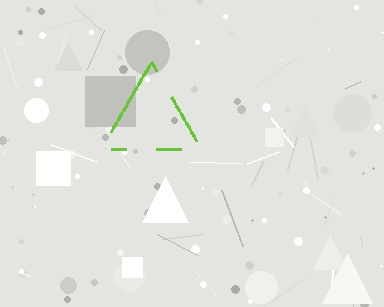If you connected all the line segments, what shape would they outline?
They would outline a triangle.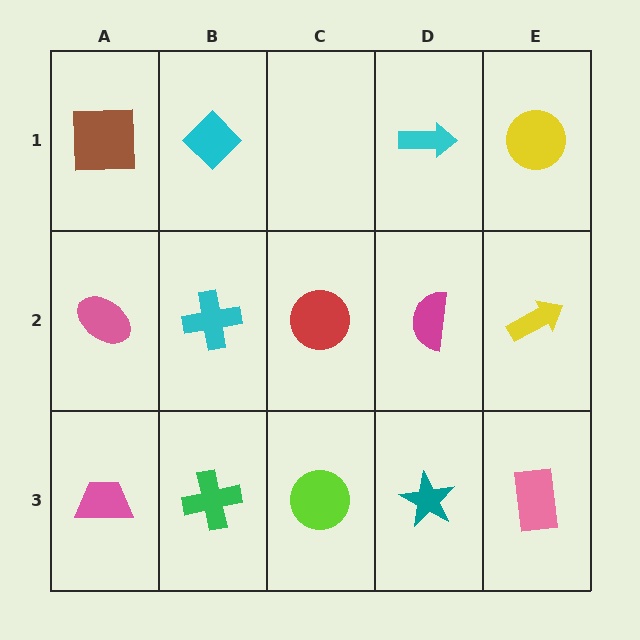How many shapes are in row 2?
5 shapes.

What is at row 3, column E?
A pink rectangle.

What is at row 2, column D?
A magenta semicircle.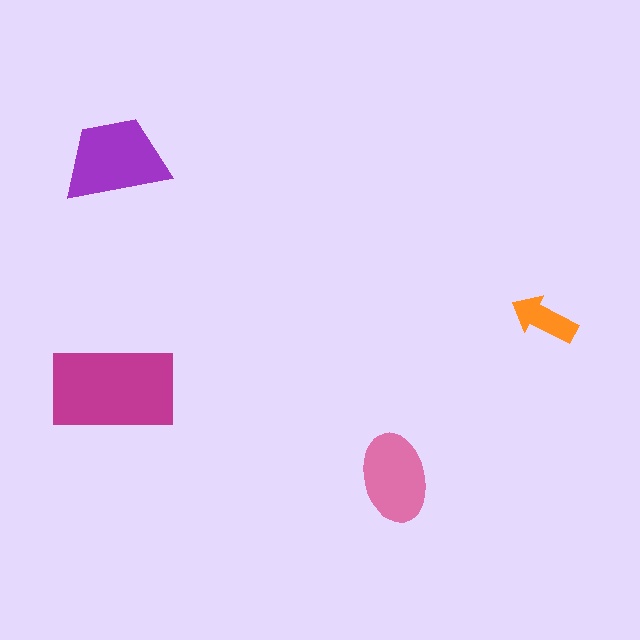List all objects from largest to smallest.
The magenta rectangle, the purple trapezoid, the pink ellipse, the orange arrow.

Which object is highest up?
The purple trapezoid is topmost.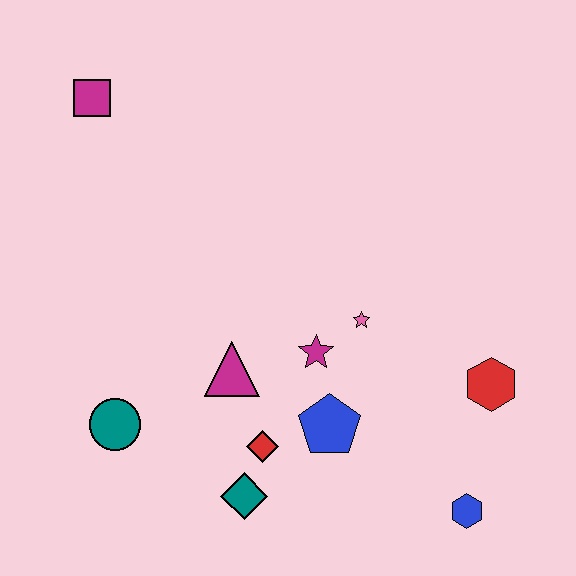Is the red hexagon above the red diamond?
Yes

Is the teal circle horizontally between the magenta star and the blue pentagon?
No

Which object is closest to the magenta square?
The magenta triangle is closest to the magenta square.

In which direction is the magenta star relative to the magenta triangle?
The magenta star is to the right of the magenta triangle.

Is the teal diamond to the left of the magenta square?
No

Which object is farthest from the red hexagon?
The magenta square is farthest from the red hexagon.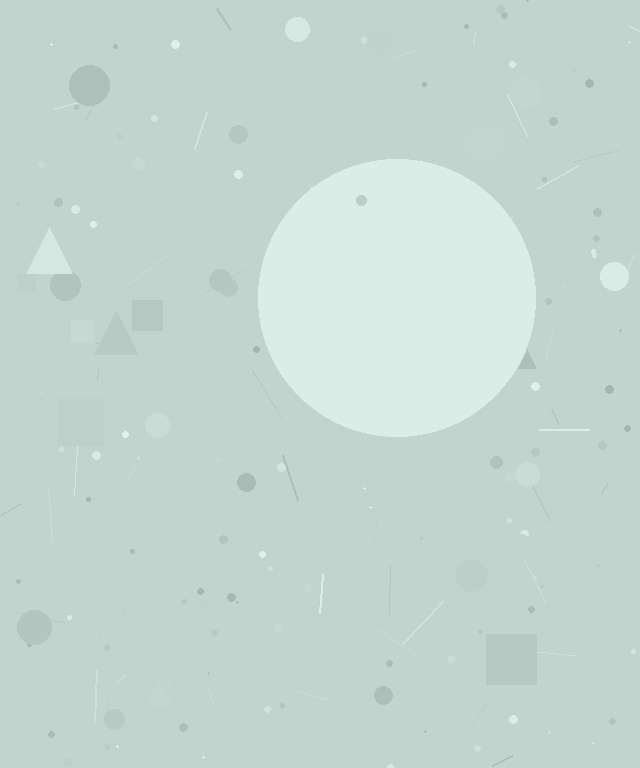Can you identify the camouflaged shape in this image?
The camouflaged shape is a circle.